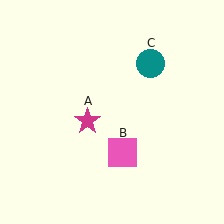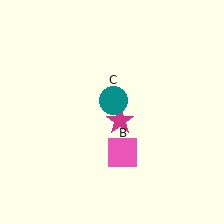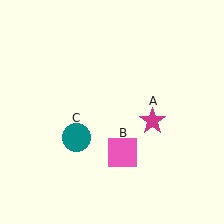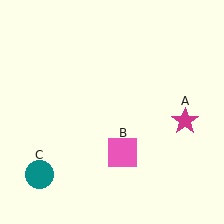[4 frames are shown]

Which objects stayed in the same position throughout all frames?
Pink square (object B) remained stationary.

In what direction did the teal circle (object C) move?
The teal circle (object C) moved down and to the left.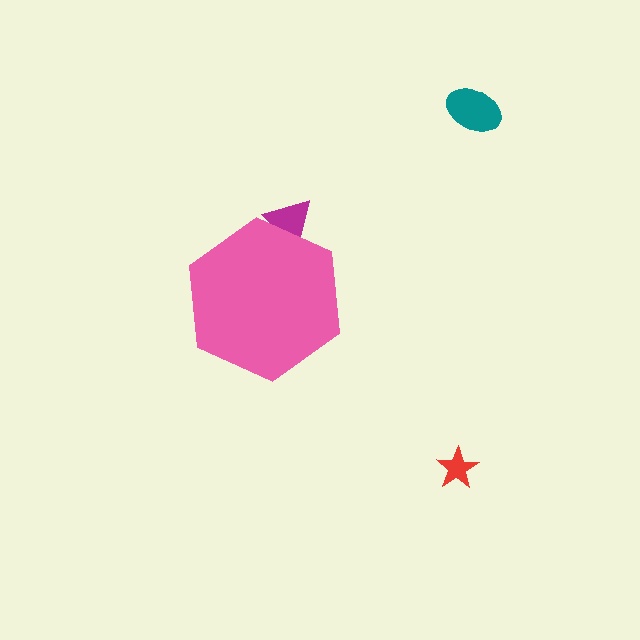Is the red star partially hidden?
No, the red star is fully visible.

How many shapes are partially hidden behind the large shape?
1 shape is partially hidden.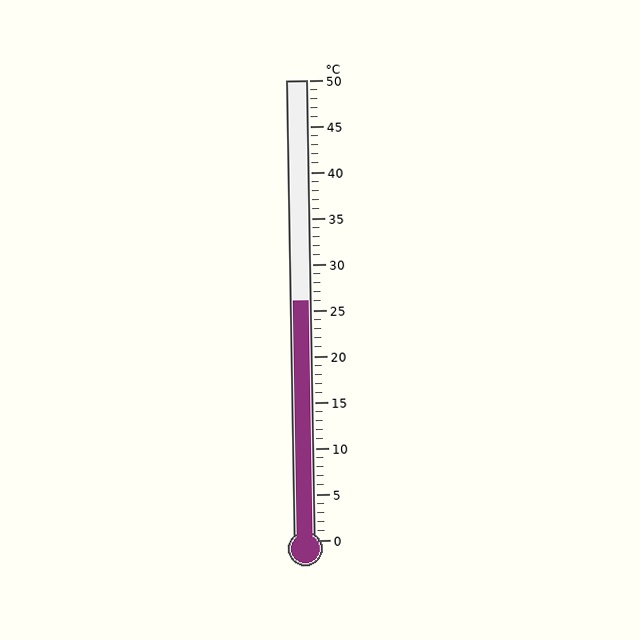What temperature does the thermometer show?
The thermometer shows approximately 26°C.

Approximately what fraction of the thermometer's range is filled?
The thermometer is filled to approximately 50% of its range.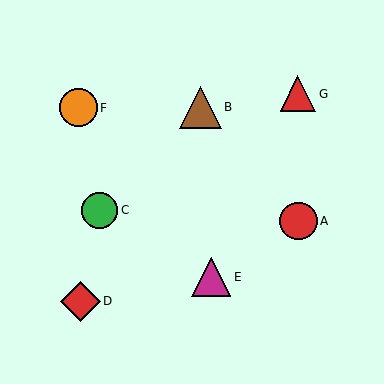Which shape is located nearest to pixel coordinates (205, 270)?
The magenta triangle (labeled E) at (211, 277) is nearest to that location.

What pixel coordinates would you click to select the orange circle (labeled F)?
Click at (78, 108) to select the orange circle F.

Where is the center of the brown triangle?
The center of the brown triangle is at (200, 107).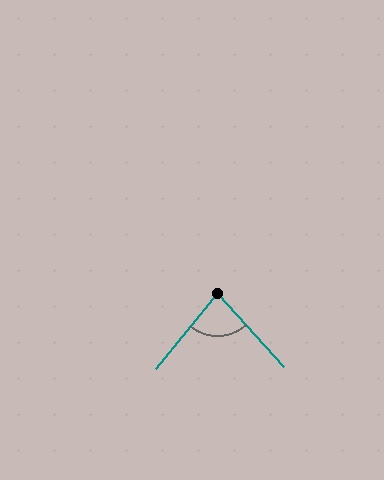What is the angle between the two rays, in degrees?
Approximately 81 degrees.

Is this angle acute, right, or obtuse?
It is acute.